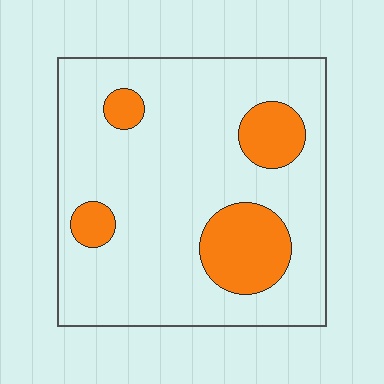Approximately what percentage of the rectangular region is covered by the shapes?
Approximately 20%.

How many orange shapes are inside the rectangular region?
4.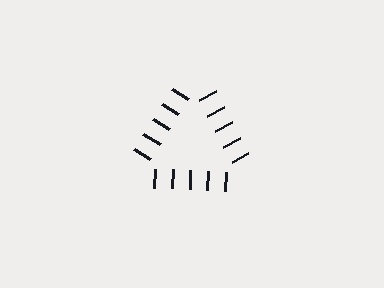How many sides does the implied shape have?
3 sides — the line-ends trace a triangle.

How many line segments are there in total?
15 — 5 along each of the 3 edges.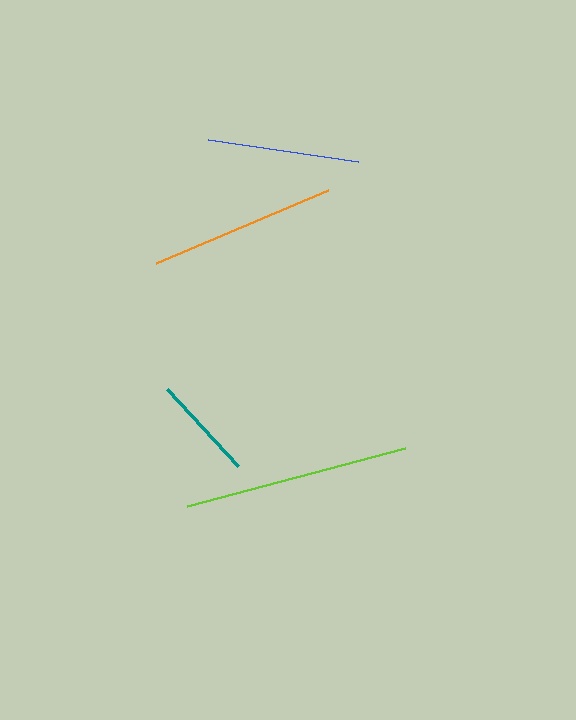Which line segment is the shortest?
The teal line is the shortest at approximately 105 pixels.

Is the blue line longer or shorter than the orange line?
The orange line is longer than the blue line.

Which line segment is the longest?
The lime line is the longest at approximately 226 pixels.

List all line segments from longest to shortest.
From longest to shortest: lime, orange, blue, teal.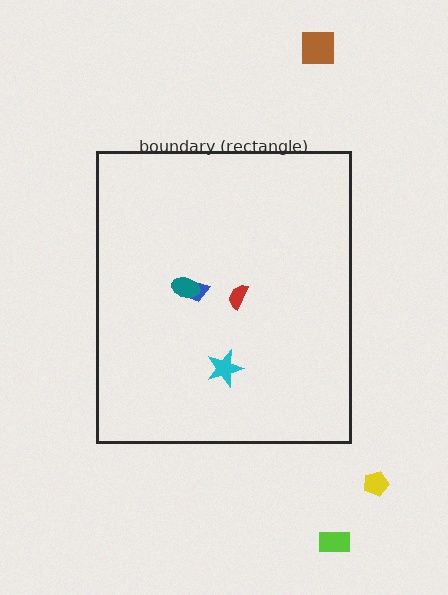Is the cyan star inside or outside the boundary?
Inside.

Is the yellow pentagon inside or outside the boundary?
Outside.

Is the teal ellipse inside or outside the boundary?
Inside.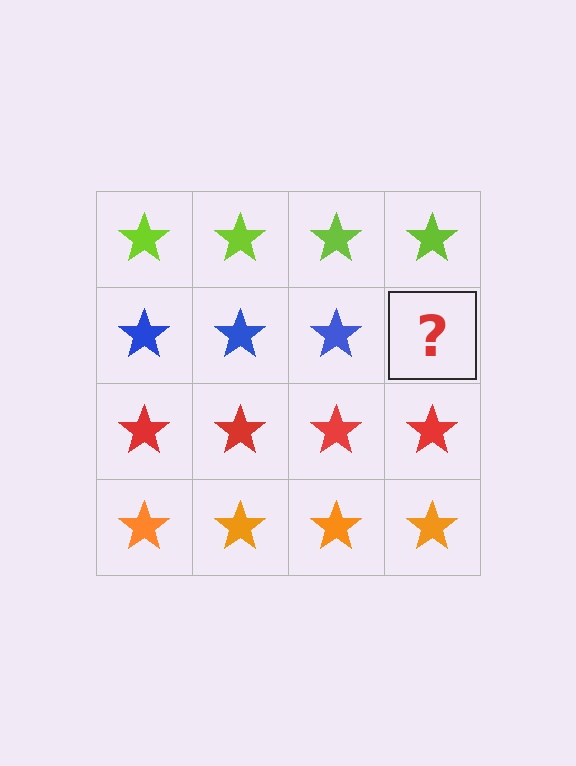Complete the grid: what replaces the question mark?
The question mark should be replaced with a blue star.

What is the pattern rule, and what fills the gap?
The rule is that each row has a consistent color. The gap should be filled with a blue star.